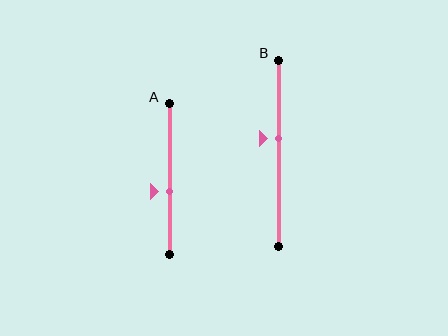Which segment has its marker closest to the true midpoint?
Segment A has its marker closest to the true midpoint.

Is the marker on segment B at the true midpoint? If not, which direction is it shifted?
No, the marker on segment B is shifted upward by about 8% of the segment length.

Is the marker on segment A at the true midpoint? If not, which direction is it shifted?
No, the marker on segment A is shifted downward by about 8% of the segment length.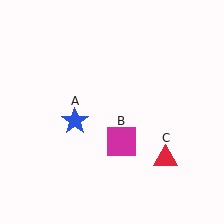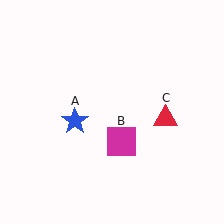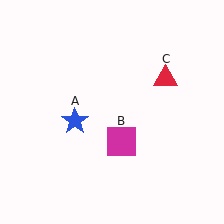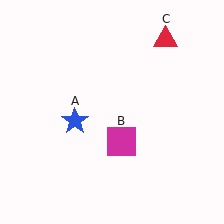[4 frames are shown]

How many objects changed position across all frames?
1 object changed position: red triangle (object C).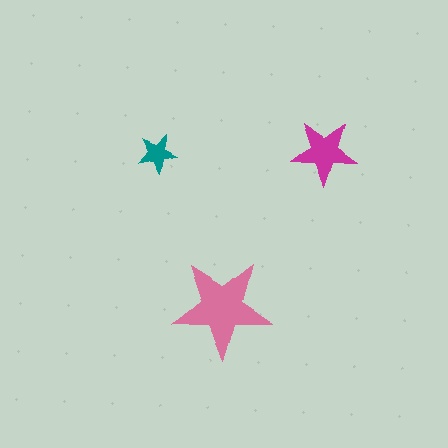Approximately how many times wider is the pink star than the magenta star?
About 1.5 times wider.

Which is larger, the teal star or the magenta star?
The magenta one.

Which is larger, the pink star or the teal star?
The pink one.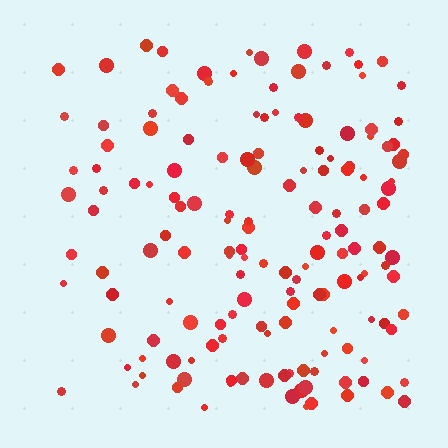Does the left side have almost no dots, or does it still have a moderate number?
Still a moderate number, just noticeably fewer than the right.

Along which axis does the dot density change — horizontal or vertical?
Horizontal.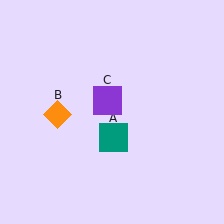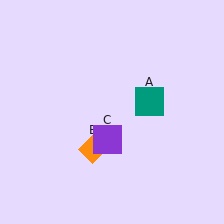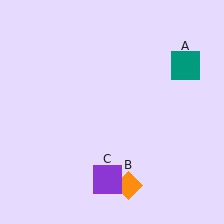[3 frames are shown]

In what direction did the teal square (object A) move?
The teal square (object A) moved up and to the right.